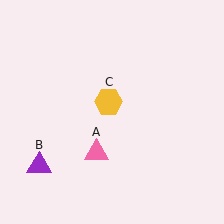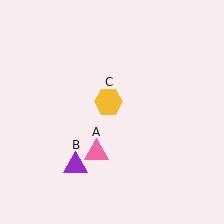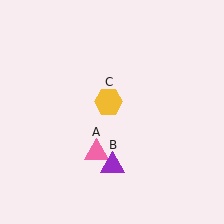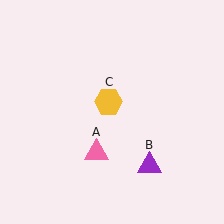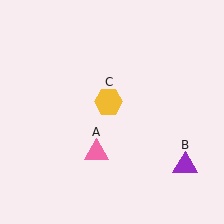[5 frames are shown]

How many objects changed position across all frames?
1 object changed position: purple triangle (object B).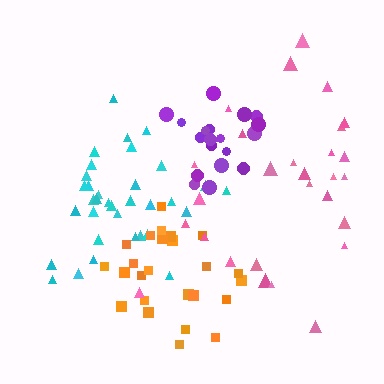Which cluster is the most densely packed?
Purple.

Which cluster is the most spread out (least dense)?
Pink.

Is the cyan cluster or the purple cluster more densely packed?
Purple.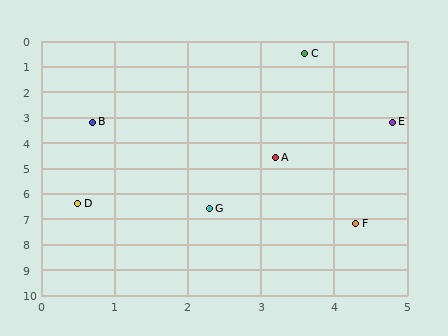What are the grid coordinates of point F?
Point F is at approximately (4.3, 7.2).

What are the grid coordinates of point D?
Point D is at approximately (0.5, 6.4).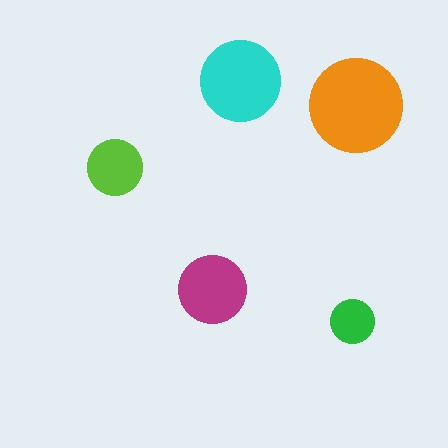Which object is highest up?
The cyan circle is topmost.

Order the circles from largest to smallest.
the orange one, the cyan one, the magenta one, the lime one, the green one.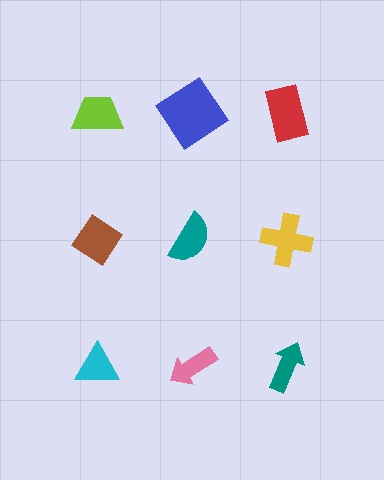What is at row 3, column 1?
A cyan triangle.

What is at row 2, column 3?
A yellow cross.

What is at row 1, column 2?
A blue diamond.